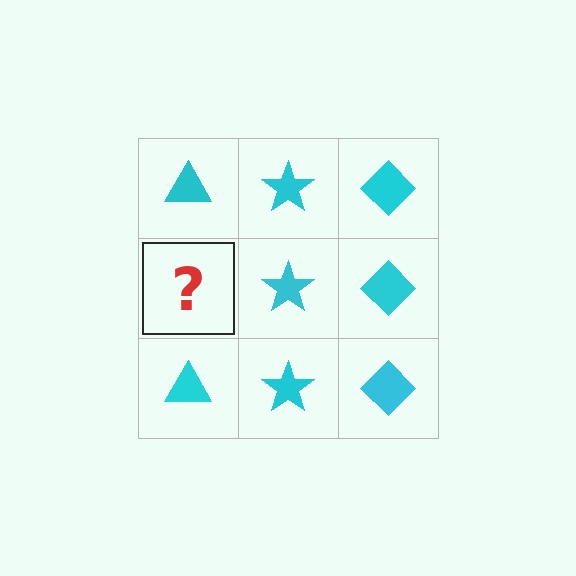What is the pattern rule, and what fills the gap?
The rule is that each column has a consistent shape. The gap should be filled with a cyan triangle.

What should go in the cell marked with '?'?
The missing cell should contain a cyan triangle.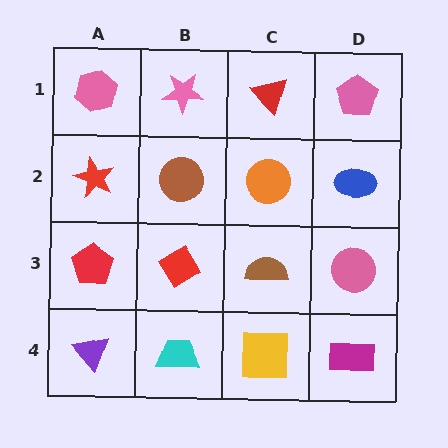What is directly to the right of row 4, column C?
A magenta rectangle.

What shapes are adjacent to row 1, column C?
An orange circle (row 2, column C), a pink star (row 1, column B), a pink pentagon (row 1, column D).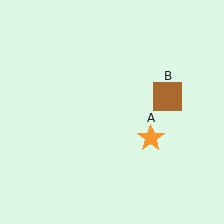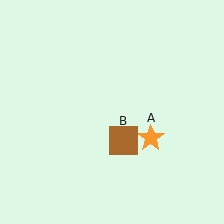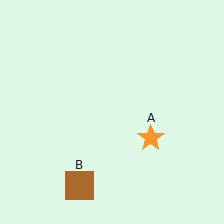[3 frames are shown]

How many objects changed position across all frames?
1 object changed position: brown square (object B).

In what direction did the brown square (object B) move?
The brown square (object B) moved down and to the left.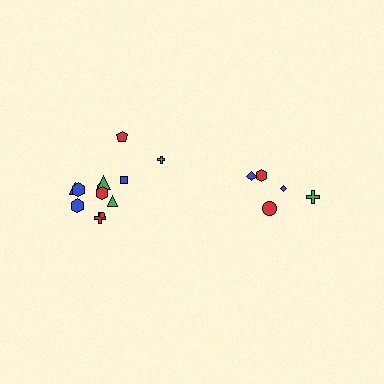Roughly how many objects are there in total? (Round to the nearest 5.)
Roughly 15 objects in total.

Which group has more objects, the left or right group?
The left group.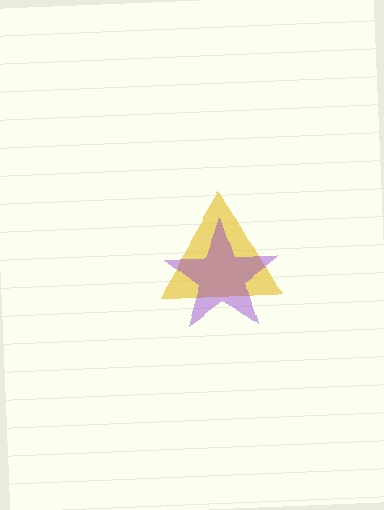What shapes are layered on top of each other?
The layered shapes are: a yellow triangle, a purple star.